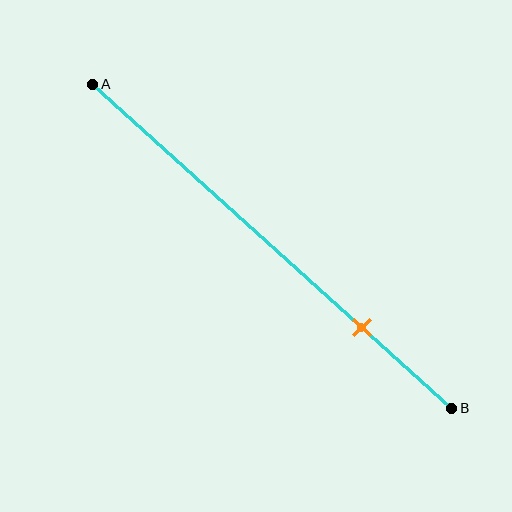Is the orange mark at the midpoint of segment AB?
No, the mark is at about 75% from A, not at the 50% midpoint.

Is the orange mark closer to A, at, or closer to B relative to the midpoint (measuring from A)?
The orange mark is closer to point B than the midpoint of segment AB.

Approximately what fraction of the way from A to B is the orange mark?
The orange mark is approximately 75% of the way from A to B.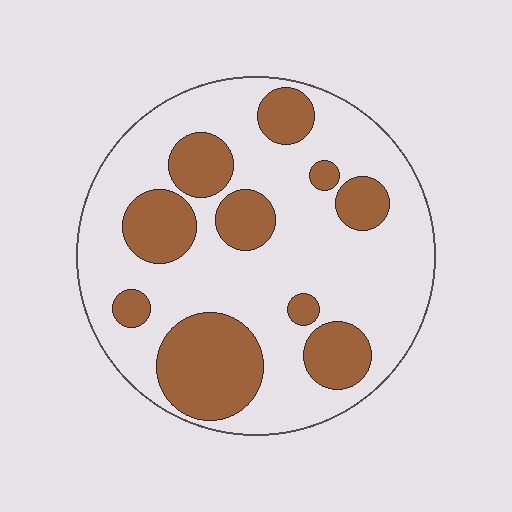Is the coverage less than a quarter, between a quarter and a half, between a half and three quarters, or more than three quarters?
Between a quarter and a half.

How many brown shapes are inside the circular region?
10.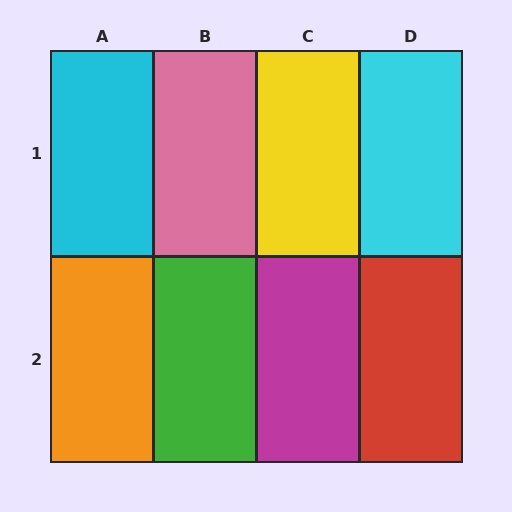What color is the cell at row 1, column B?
Pink.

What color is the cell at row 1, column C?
Yellow.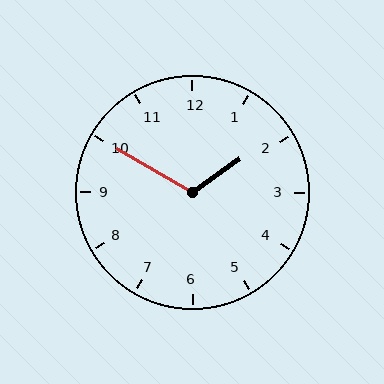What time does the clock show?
1:50.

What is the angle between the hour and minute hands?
Approximately 115 degrees.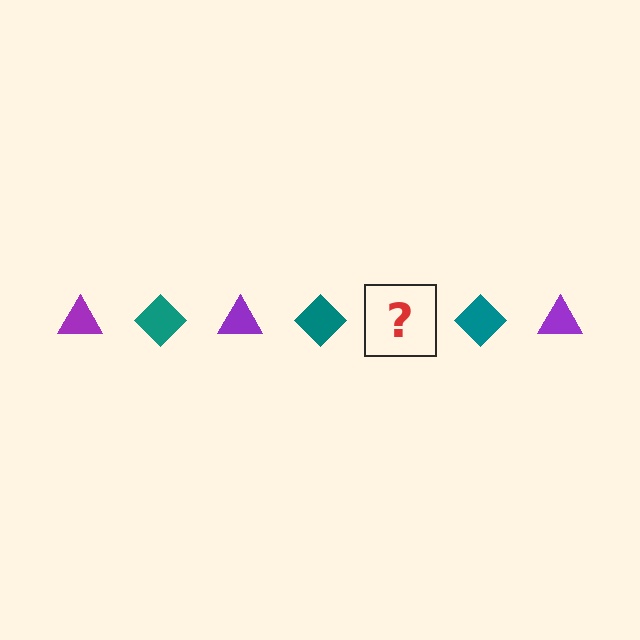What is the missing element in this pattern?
The missing element is a purple triangle.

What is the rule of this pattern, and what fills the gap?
The rule is that the pattern alternates between purple triangle and teal diamond. The gap should be filled with a purple triangle.